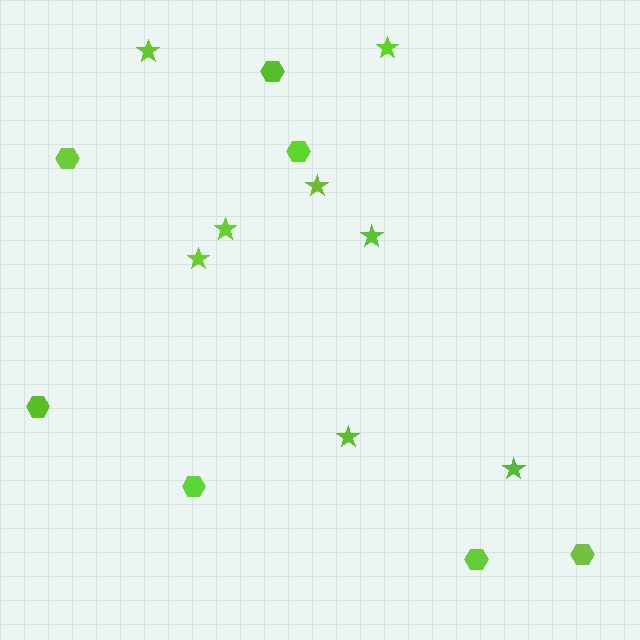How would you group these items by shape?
There are 2 groups: one group of hexagons (7) and one group of stars (8).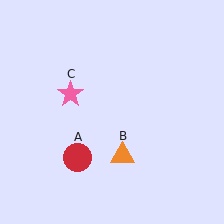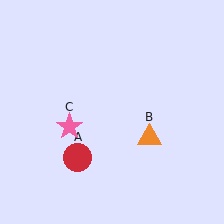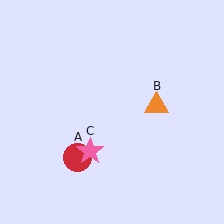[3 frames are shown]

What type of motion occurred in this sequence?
The orange triangle (object B), pink star (object C) rotated counterclockwise around the center of the scene.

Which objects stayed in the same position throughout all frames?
Red circle (object A) remained stationary.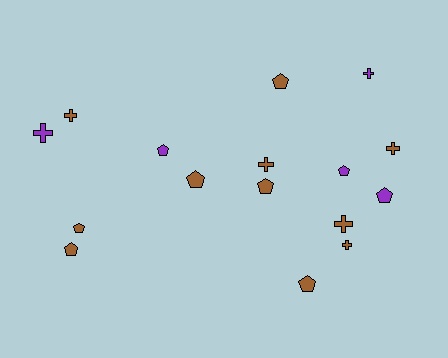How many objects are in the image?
There are 16 objects.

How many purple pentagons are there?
There are 3 purple pentagons.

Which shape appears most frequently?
Pentagon, with 9 objects.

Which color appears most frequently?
Brown, with 11 objects.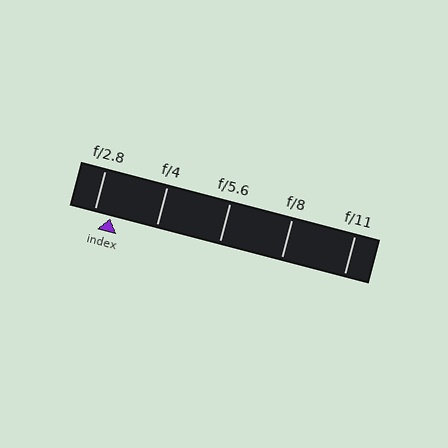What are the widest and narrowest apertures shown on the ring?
The widest aperture shown is f/2.8 and the narrowest is f/11.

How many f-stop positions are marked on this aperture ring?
There are 5 f-stop positions marked.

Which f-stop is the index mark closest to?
The index mark is closest to f/2.8.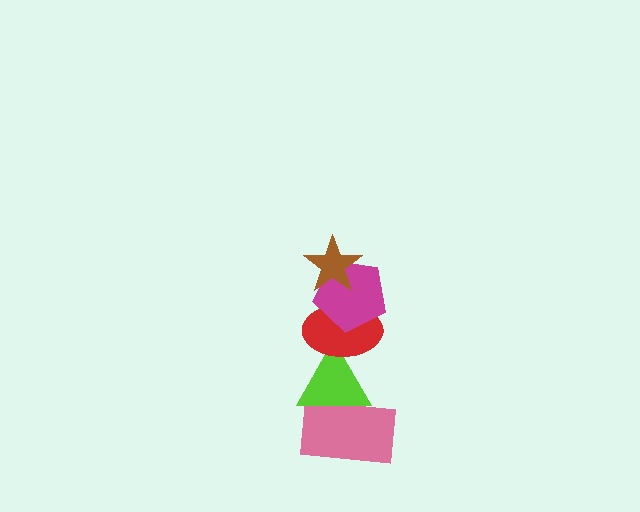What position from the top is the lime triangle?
The lime triangle is 4th from the top.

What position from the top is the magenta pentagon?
The magenta pentagon is 2nd from the top.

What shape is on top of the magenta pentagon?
The brown star is on top of the magenta pentagon.